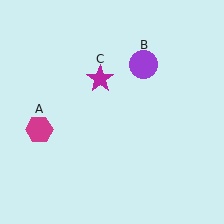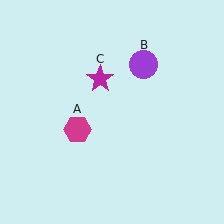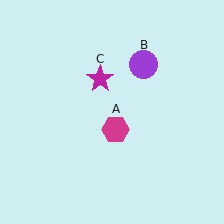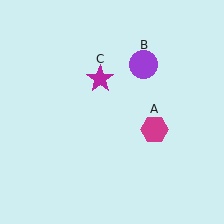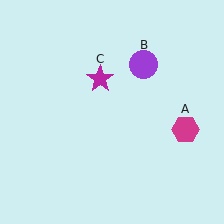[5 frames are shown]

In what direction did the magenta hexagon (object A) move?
The magenta hexagon (object A) moved right.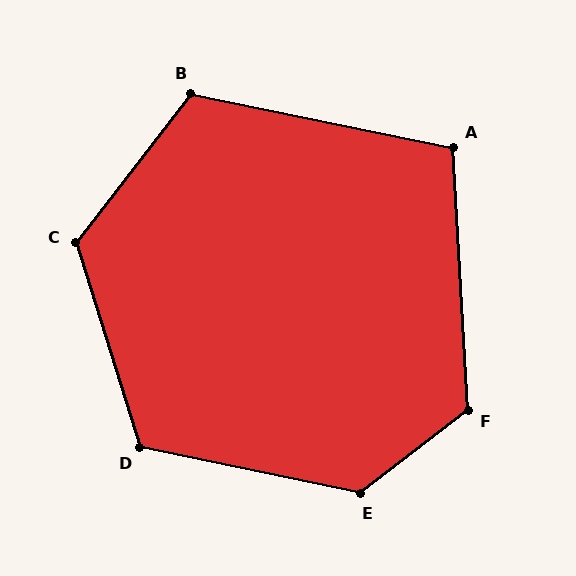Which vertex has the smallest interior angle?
A, at approximately 105 degrees.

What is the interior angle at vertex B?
Approximately 116 degrees (obtuse).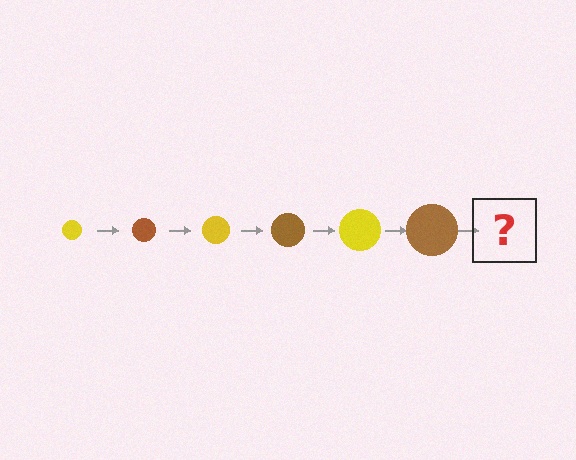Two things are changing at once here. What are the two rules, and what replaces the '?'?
The two rules are that the circle grows larger each step and the color cycles through yellow and brown. The '?' should be a yellow circle, larger than the previous one.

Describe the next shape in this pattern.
It should be a yellow circle, larger than the previous one.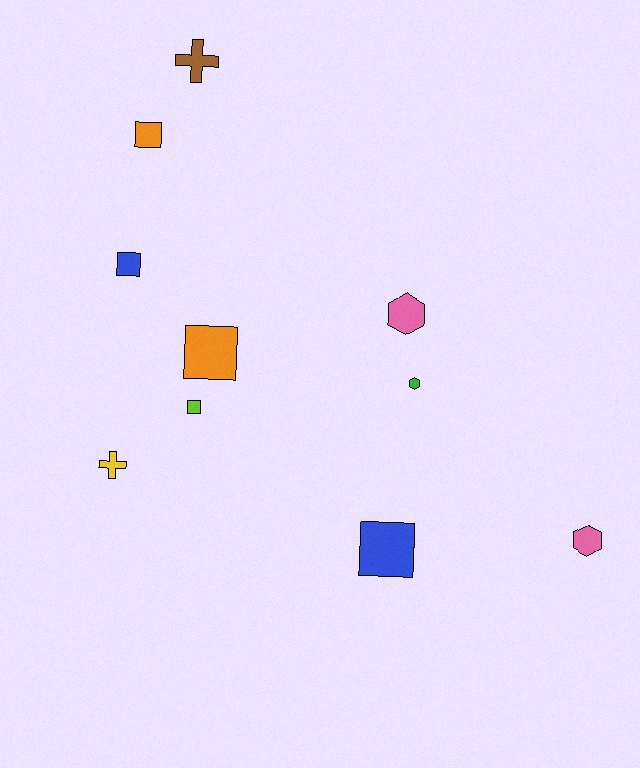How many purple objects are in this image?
There are no purple objects.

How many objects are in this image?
There are 10 objects.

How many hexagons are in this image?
There are 3 hexagons.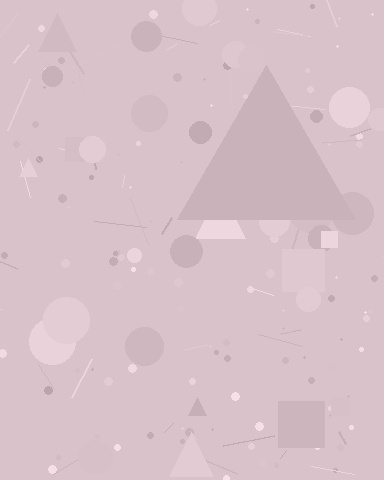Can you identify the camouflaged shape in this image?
The camouflaged shape is a triangle.